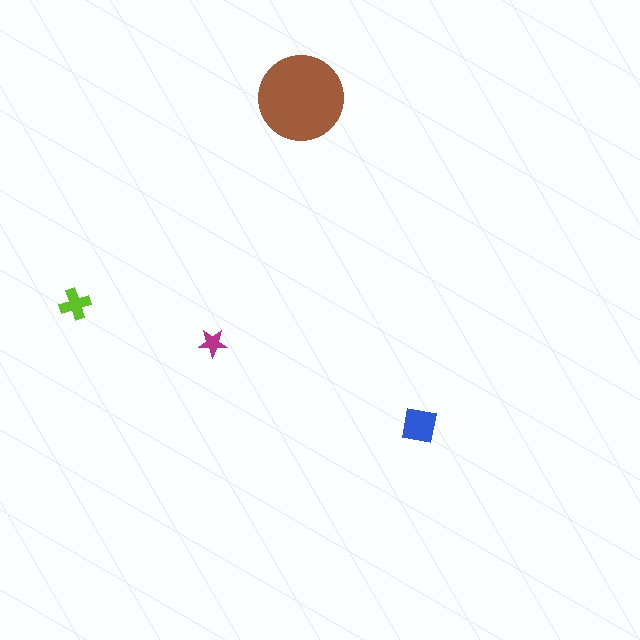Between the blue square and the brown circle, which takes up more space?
The brown circle.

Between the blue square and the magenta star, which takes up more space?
The blue square.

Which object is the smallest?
The magenta star.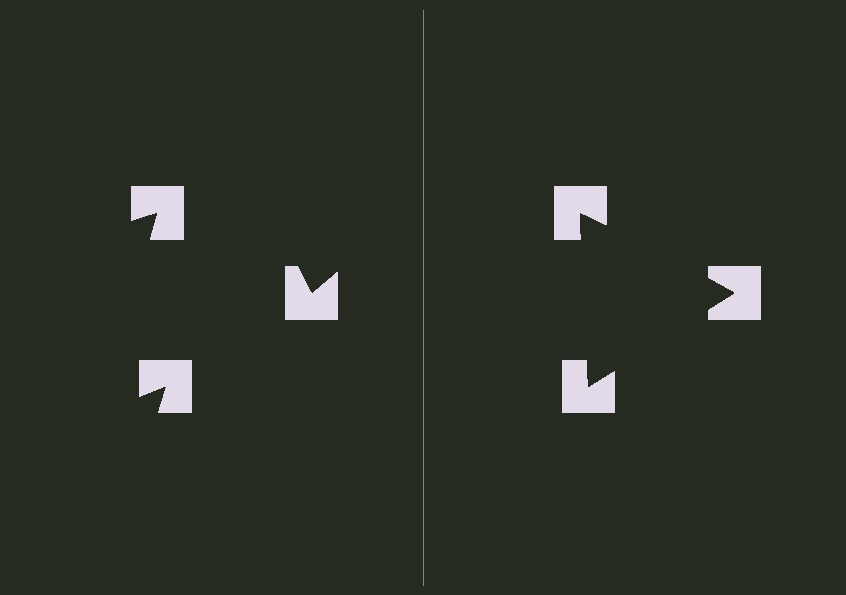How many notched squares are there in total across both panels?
6 — 3 on each side.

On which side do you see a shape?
An illusory triangle appears on the right side. On the left side the wedge cuts are rotated, so no coherent shape forms.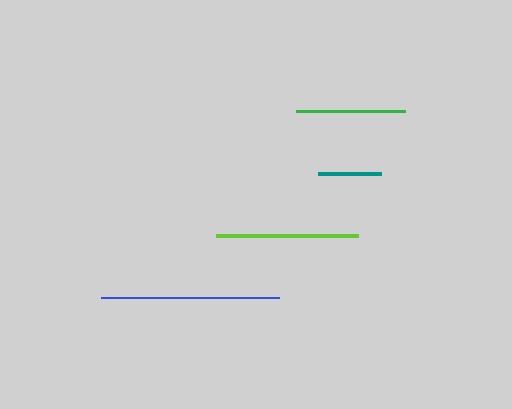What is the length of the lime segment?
The lime segment is approximately 142 pixels long.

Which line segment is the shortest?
The teal line is the shortest at approximately 63 pixels.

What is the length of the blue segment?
The blue segment is approximately 178 pixels long.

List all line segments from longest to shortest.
From longest to shortest: blue, lime, green, teal.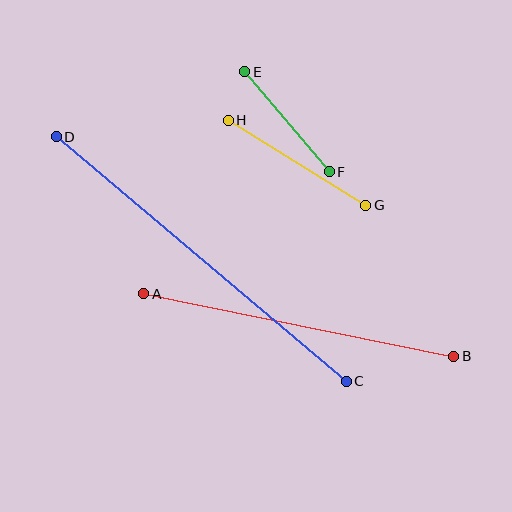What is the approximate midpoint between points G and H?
The midpoint is at approximately (297, 163) pixels.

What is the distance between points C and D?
The distance is approximately 379 pixels.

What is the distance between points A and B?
The distance is approximately 316 pixels.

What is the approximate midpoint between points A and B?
The midpoint is at approximately (299, 325) pixels.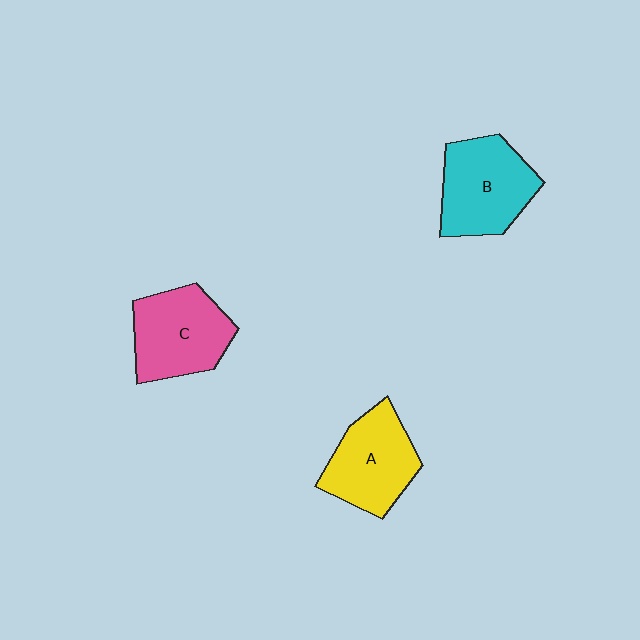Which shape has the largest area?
Shape B (cyan).